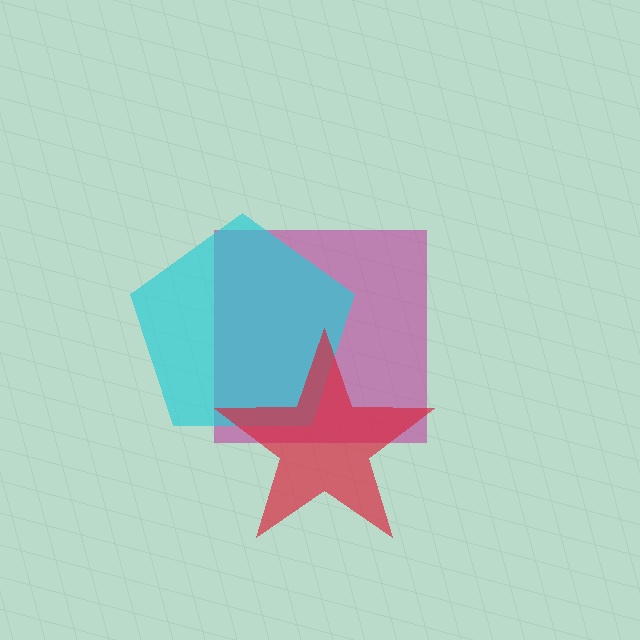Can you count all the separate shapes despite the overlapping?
Yes, there are 3 separate shapes.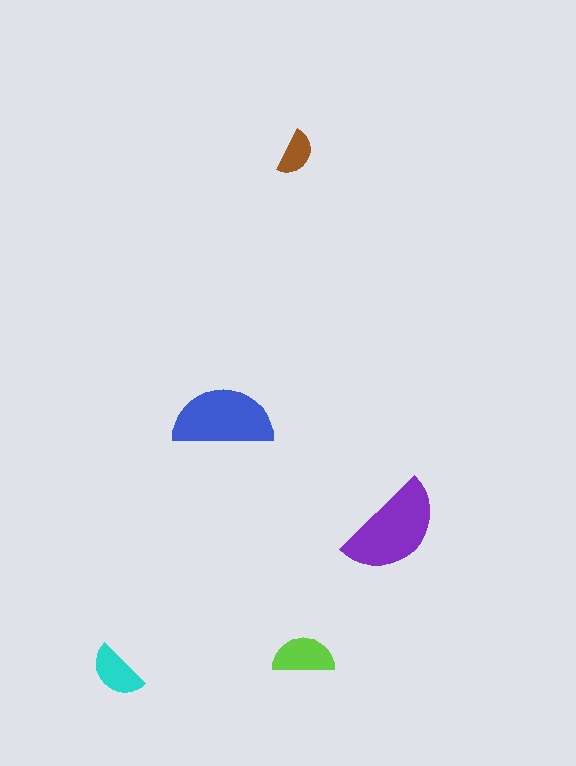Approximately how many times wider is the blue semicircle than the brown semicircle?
About 2 times wider.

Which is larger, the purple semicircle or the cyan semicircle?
The purple one.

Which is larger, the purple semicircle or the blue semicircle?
The purple one.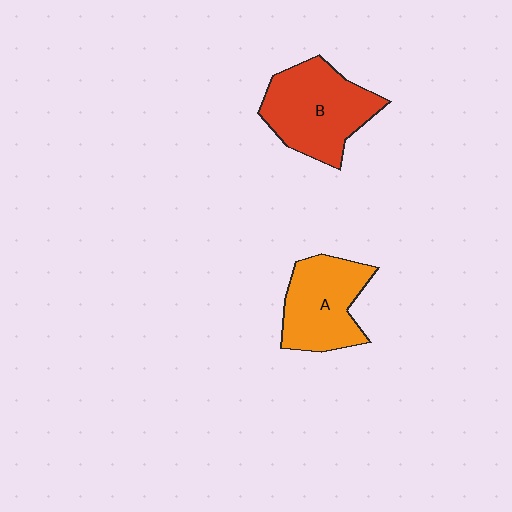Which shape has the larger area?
Shape B (red).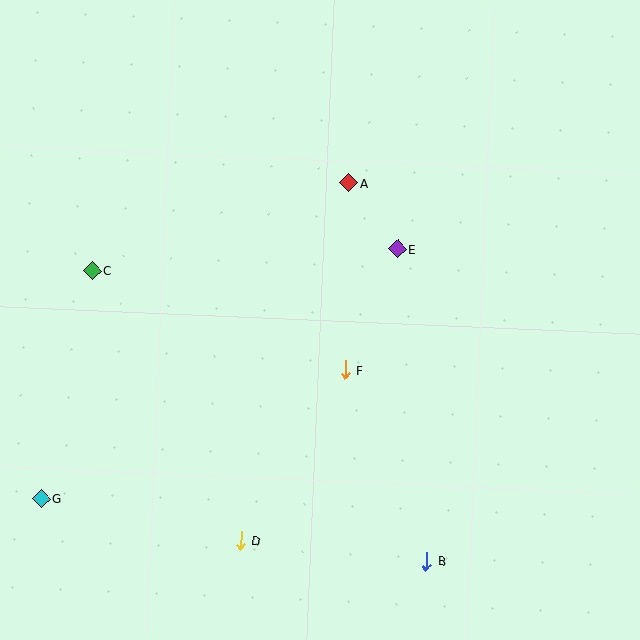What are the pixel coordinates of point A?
Point A is at (349, 183).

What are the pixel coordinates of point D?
Point D is at (241, 540).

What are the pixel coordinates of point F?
Point F is at (345, 370).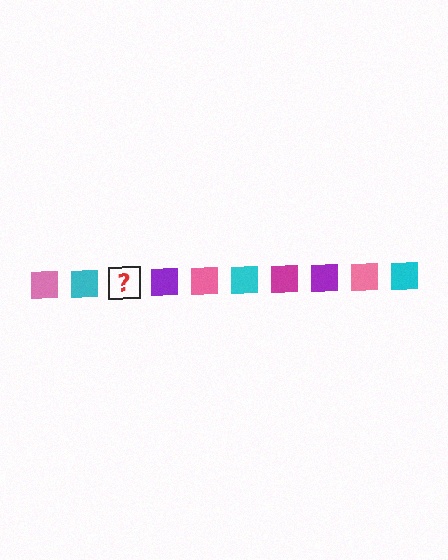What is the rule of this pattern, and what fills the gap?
The rule is that the pattern cycles through pink, cyan, magenta, purple squares. The gap should be filled with a magenta square.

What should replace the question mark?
The question mark should be replaced with a magenta square.